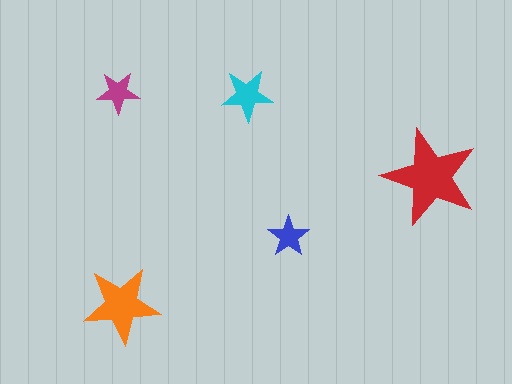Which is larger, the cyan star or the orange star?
The orange one.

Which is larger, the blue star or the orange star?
The orange one.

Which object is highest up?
The magenta star is topmost.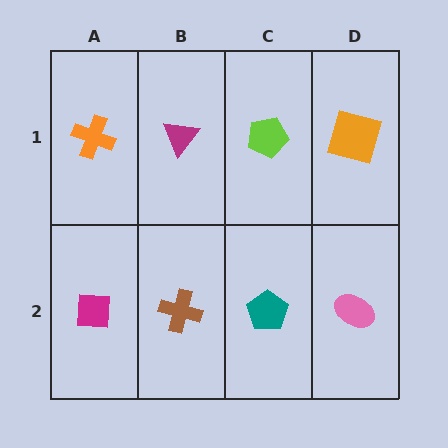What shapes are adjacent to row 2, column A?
An orange cross (row 1, column A), a brown cross (row 2, column B).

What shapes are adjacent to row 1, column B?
A brown cross (row 2, column B), an orange cross (row 1, column A), a lime pentagon (row 1, column C).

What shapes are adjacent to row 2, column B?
A magenta triangle (row 1, column B), a magenta square (row 2, column A), a teal pentagon (row 2, column C).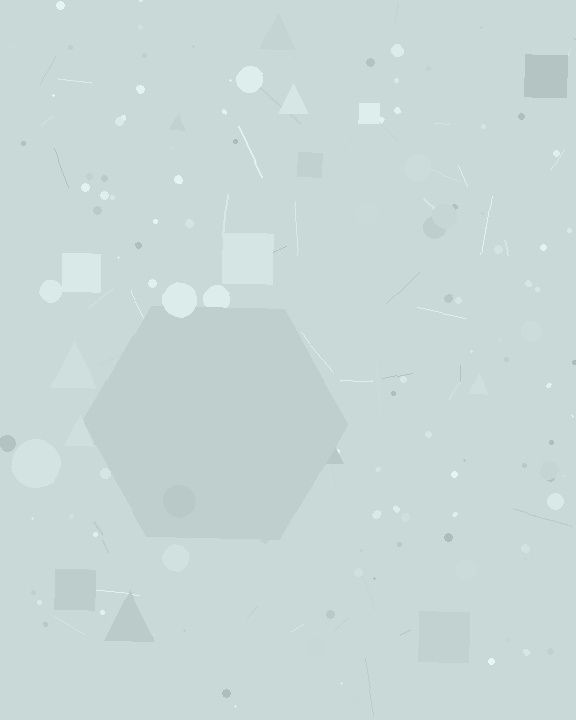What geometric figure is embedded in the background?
A hexagon is embedded in the background.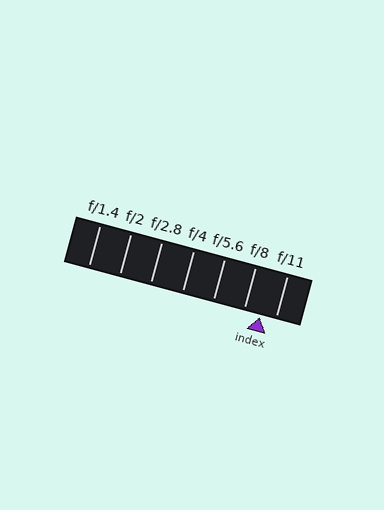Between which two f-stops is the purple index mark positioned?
The index mark is between f/8 and f/11.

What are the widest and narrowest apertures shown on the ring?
The widest aperture shown is f/1.4 and the narrowest is f/11.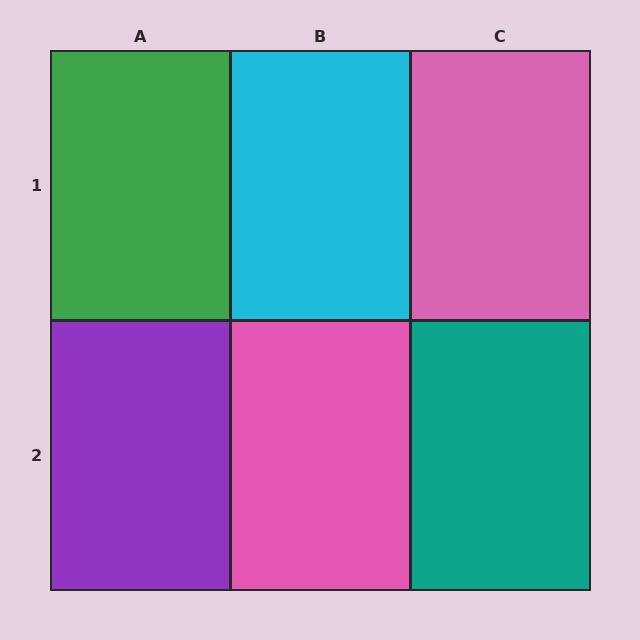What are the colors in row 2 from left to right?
Purple, pink, teal.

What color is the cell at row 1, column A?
Green.